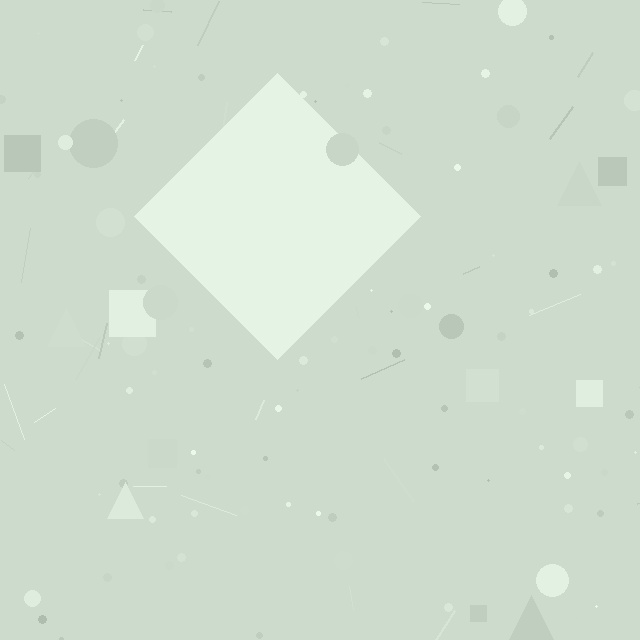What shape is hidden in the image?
A diamond is hidden in the image.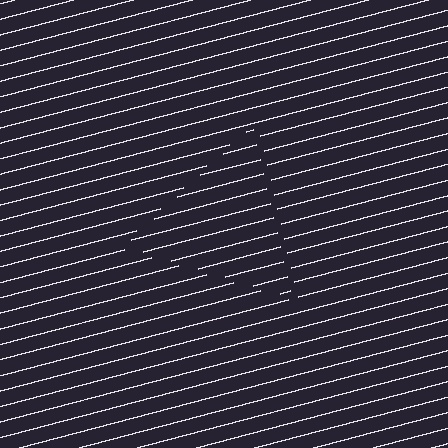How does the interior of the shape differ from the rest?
The interior of the shape contains the same grating, shifted by half a period — the contour is defined by the phase discontinuity where line-ends from the inner and outer gratings abut.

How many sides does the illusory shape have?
3 sides — the line-ends trace a triangle.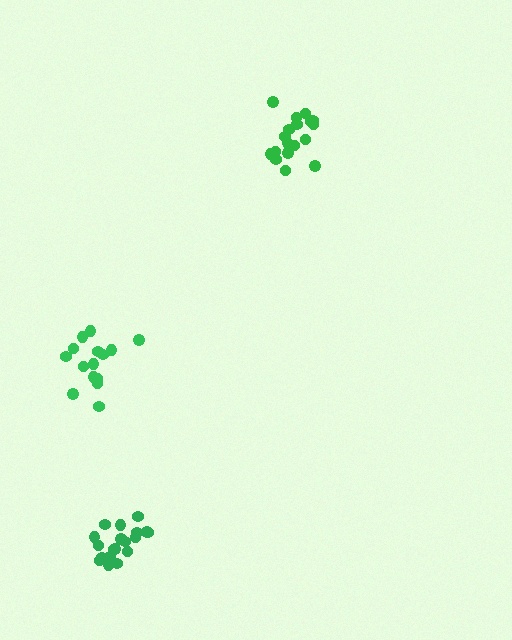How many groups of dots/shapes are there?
There are 3 groups.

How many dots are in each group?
Group 1: 18 dots, Group 2: 19 dots, Group 3: 15 dots (52 total).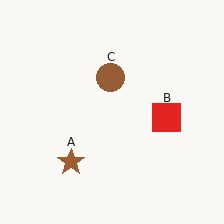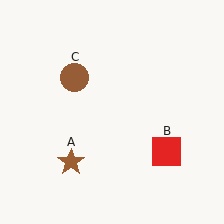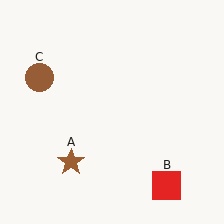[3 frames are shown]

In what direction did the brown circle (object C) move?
The brown circle (object C) moved left.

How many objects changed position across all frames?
2 objects changed position: red square (object B), brown circle (object C).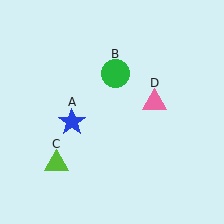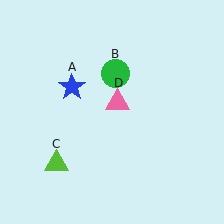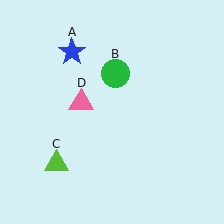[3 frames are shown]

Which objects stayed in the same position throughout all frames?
Green circle (object B) and lime triangle (object C) remained stationary.